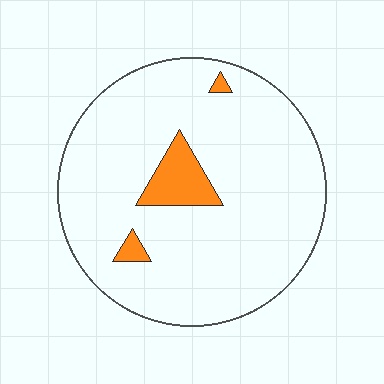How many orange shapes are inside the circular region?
3.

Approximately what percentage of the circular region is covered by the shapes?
Approximately 10%.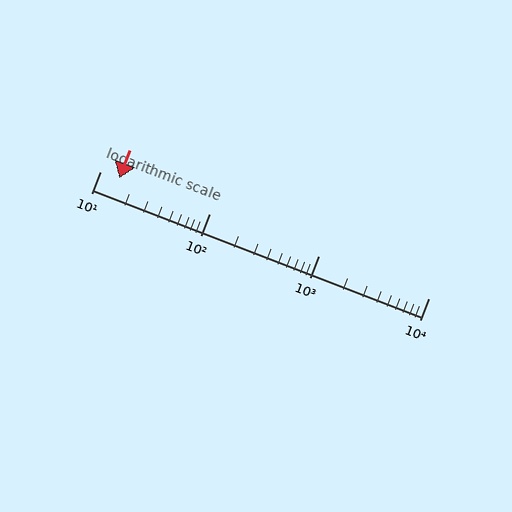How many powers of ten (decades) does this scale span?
The scale spans 3 decades, from 10 to 10000.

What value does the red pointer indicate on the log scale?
The pointer indicates approximately 15.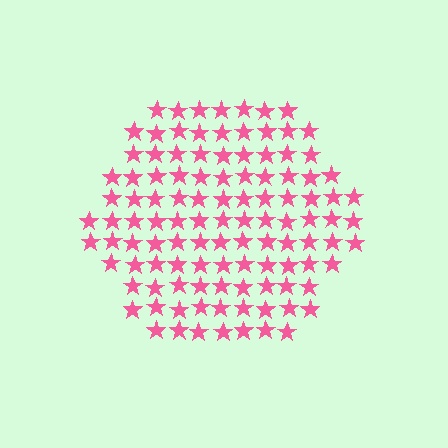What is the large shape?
The large shape is a hexagon.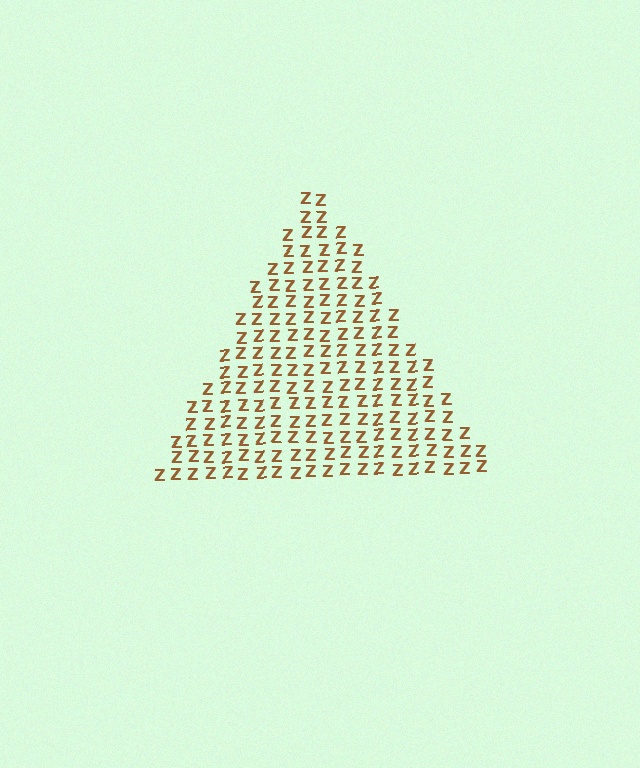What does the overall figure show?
The overall figure shows a triangle.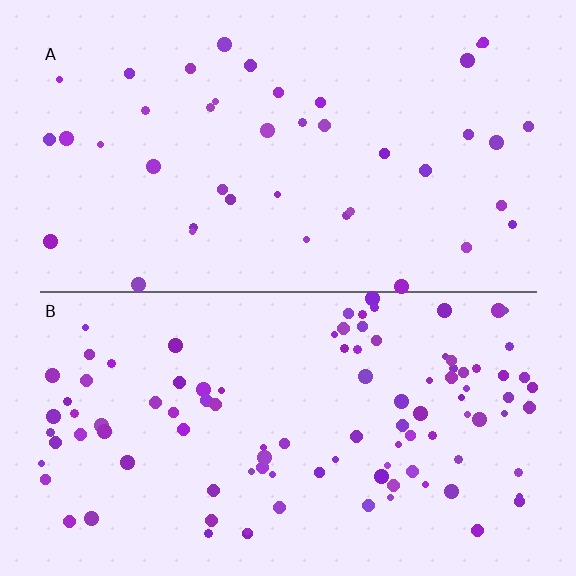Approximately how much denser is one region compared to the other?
Approximately 2.5× — region B over region A.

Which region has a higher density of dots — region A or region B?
B (the bottom).